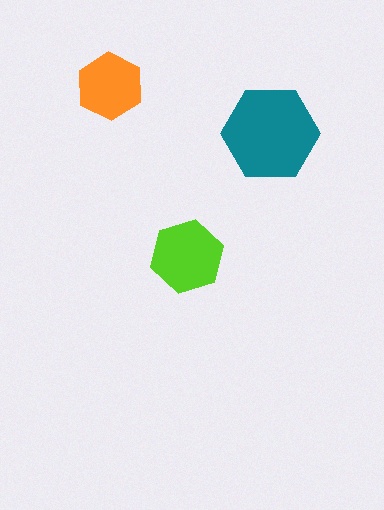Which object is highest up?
The orange hexagon is topmost.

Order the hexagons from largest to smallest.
the teal one, the lime one, the orange one.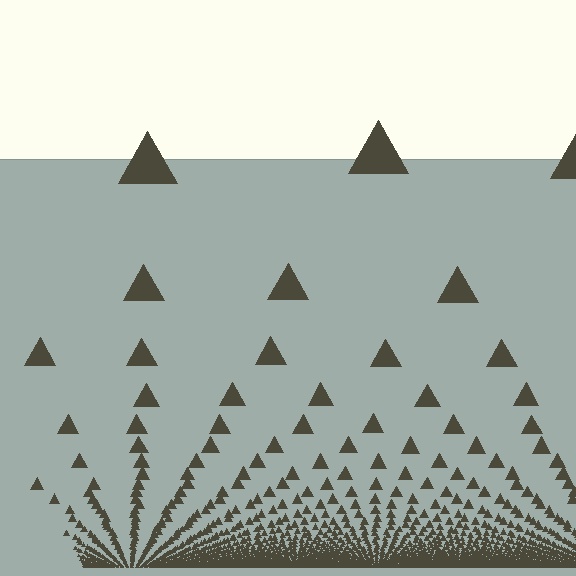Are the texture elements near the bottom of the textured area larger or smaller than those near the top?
Smaller. The gradient is inverted — elements near the bottom are smaller and denser.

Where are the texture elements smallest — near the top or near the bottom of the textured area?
Near the bottom.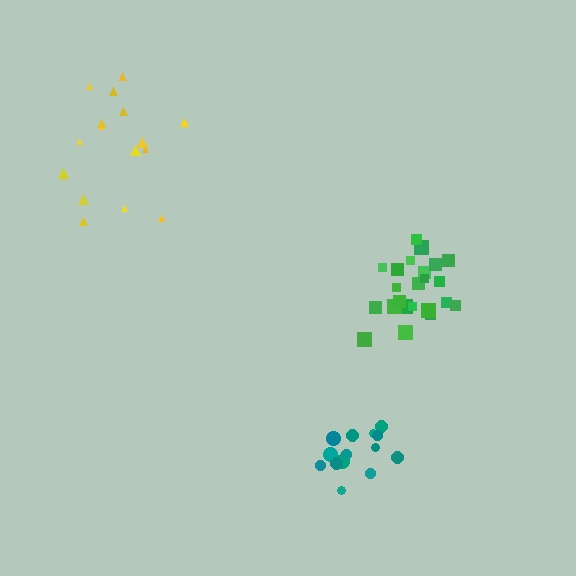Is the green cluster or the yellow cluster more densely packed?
Green.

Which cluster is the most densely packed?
Green.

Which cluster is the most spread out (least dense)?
Yellow.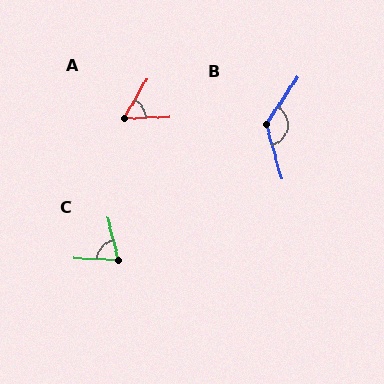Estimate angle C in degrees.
Approximately 73 degrees.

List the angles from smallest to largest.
A (58°), C (73°), B (131°).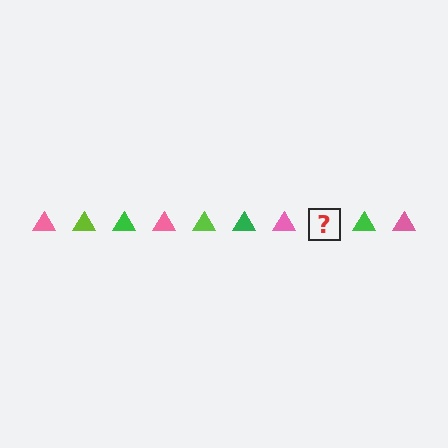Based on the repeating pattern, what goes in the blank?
The blank should be a lime triangle.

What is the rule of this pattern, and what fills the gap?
The rule is that the pattern cycles through pink, lime, green triangles. The gap should be filled with a lime triangle.